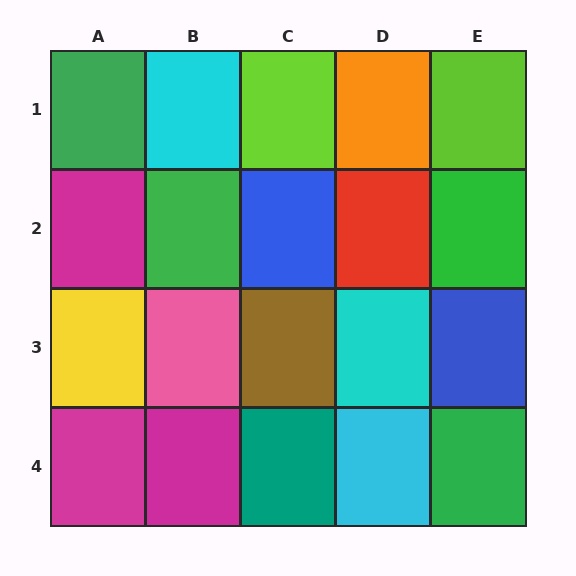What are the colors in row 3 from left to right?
Yellow, pink, brown, cyan, blue.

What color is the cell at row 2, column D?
Red.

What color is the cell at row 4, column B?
Magenta.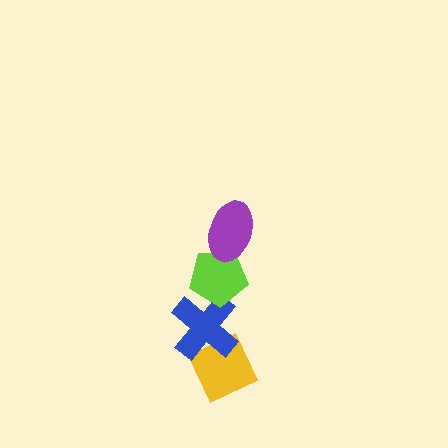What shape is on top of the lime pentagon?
The purple ellipse is on top of the lime pentagon.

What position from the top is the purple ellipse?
The purple ellipse is 1st from the top.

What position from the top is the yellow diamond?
The yellow diamond is 4th from the top.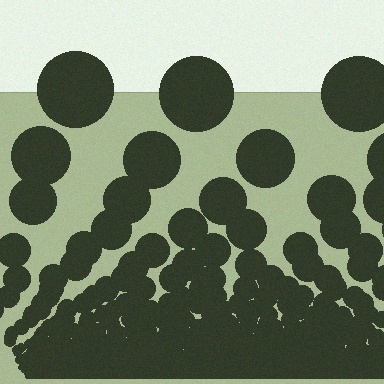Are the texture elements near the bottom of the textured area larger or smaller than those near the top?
Smaller. The gradient is inverted — elements near the bottom are smaller and denser.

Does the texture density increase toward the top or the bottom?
Density increases toward the bottom.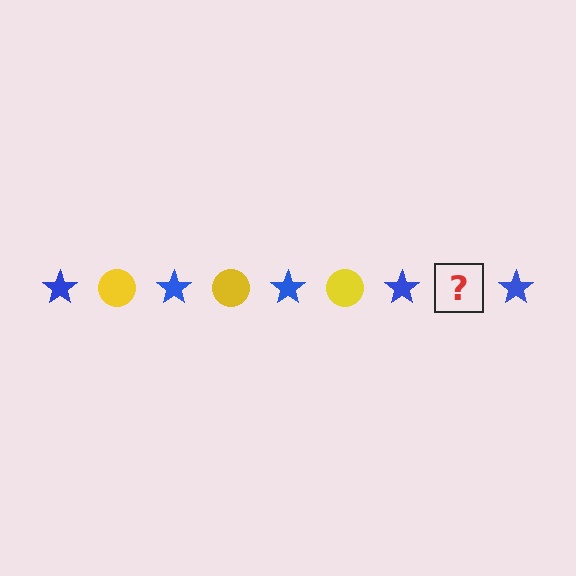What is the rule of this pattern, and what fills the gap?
The rule is that the pattern alternates between blue star and yellow circle. The gap should be filled with a yellow circle.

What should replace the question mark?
The question mark should be replaced with a yellow circle.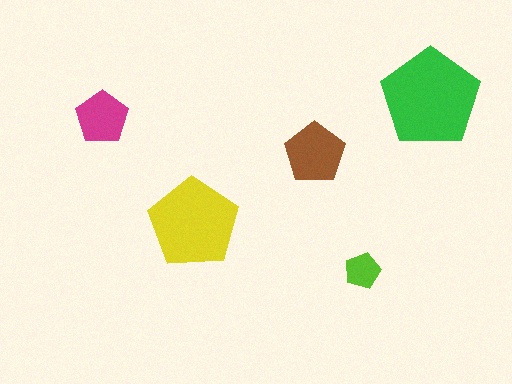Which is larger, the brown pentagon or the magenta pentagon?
The brown one.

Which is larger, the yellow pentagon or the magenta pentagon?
The yellow one.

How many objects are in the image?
There are 5 objects in the image.